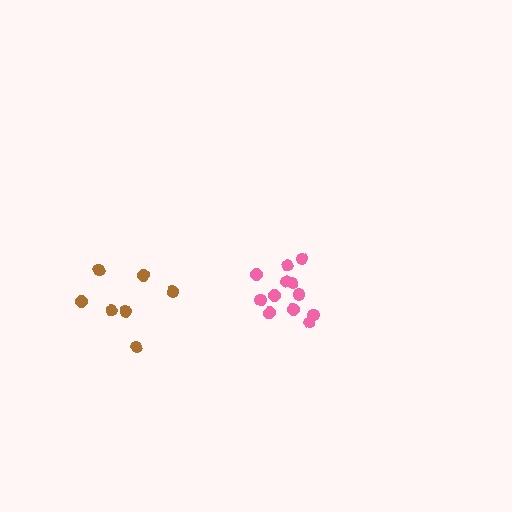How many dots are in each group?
Group 1: 12 dots, Group 2: 7 dots (19 total).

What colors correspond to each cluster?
The clusters are colored: pink, brown.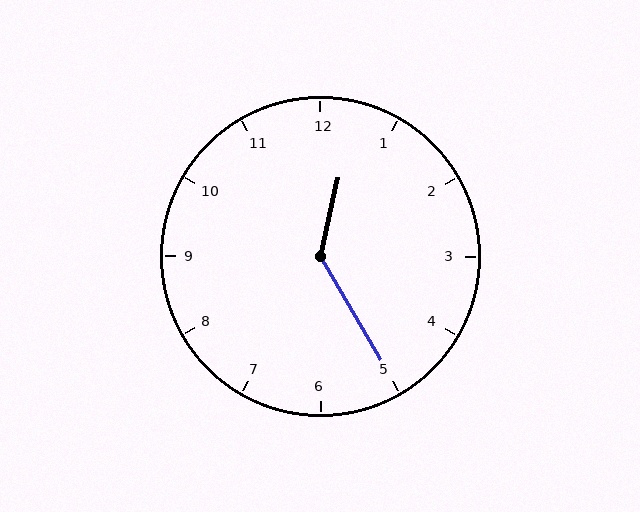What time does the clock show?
12:25.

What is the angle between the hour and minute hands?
Approximately 138 degrees.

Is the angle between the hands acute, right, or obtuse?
It is obtuse.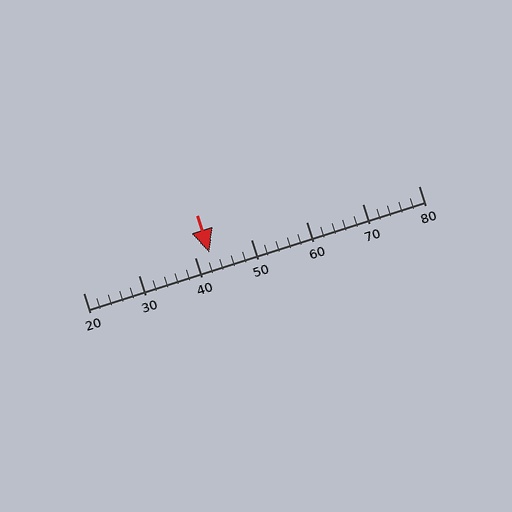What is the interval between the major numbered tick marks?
The major tick marks are spaced 10 units apart.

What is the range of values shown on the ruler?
The ruler shows values from 20 to 80.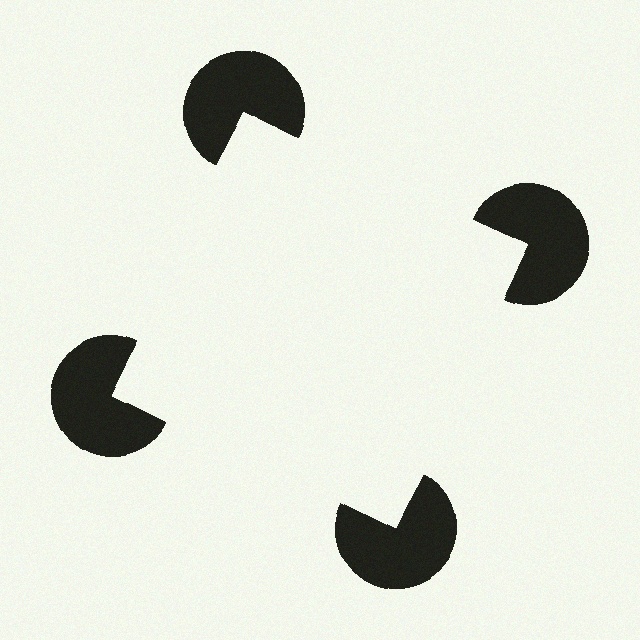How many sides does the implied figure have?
4 sides.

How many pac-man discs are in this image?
There are 4 — one at each vertex of the illusory square.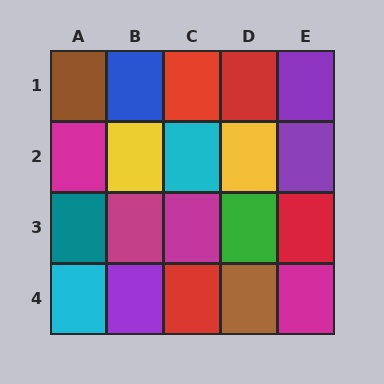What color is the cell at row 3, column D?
Green.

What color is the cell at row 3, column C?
Magenta.